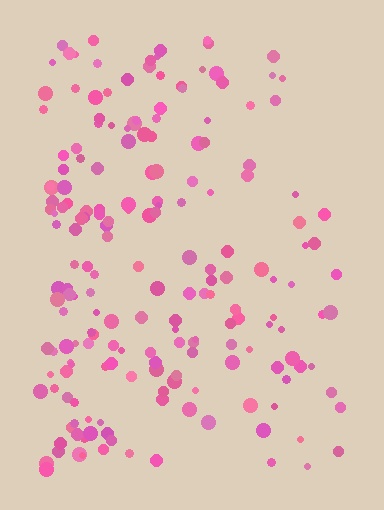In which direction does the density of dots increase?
From right to left, with the left side densest.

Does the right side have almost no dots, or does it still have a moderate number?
Still a moderate number, just noticeably fewer than the left.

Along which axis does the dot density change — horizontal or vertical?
Horizontal.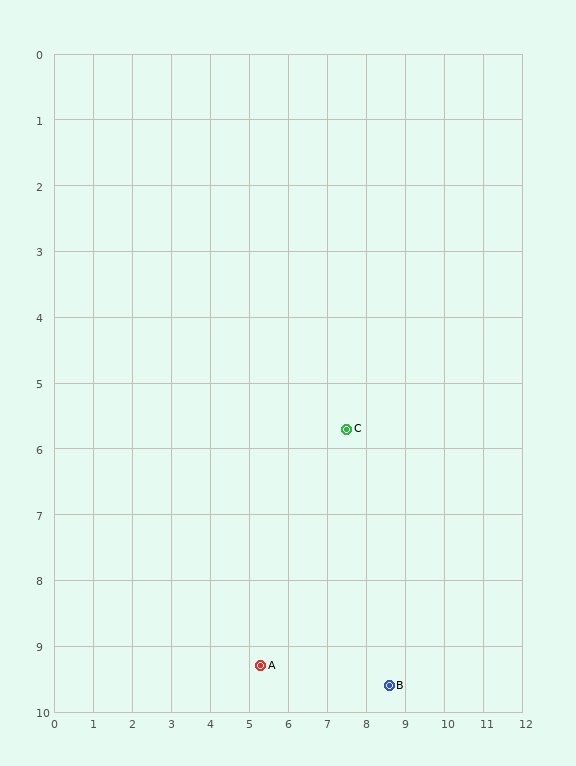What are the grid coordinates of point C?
Point C is at approximately (7.5, 5.7).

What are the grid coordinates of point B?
Point B is at approximately (8.6, 9.6).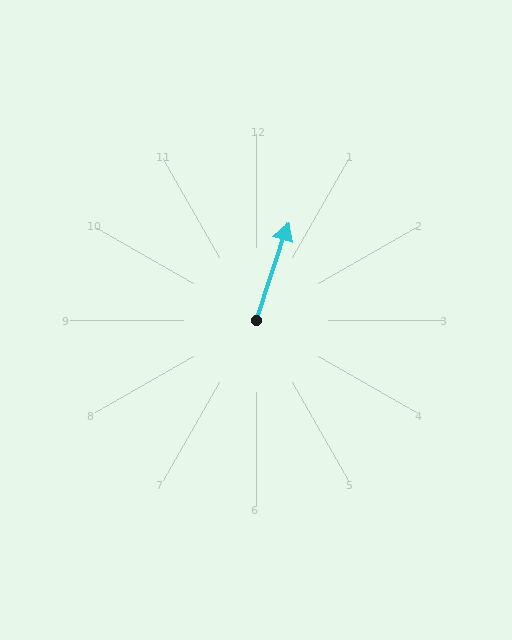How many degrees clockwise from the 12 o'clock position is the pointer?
Approximately 18 degrees.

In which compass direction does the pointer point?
North.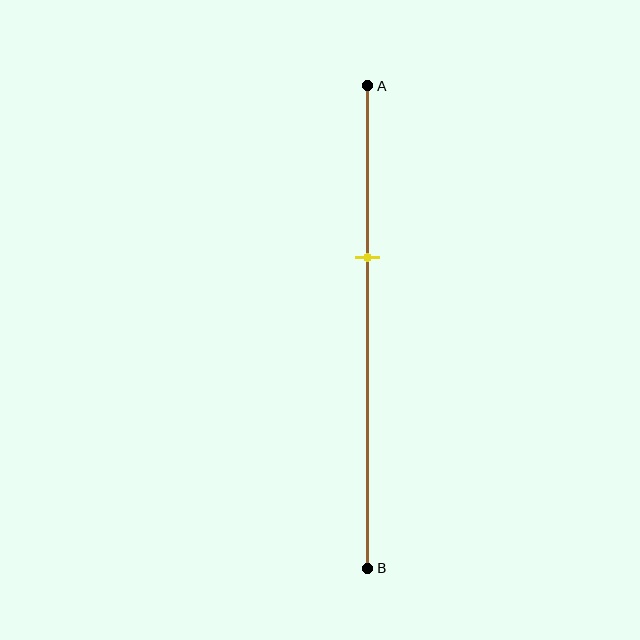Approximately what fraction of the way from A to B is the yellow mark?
The yellow mark is approximately 35% of the way from A to B.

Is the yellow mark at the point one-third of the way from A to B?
Yes, the mark is approximately at the one-third point.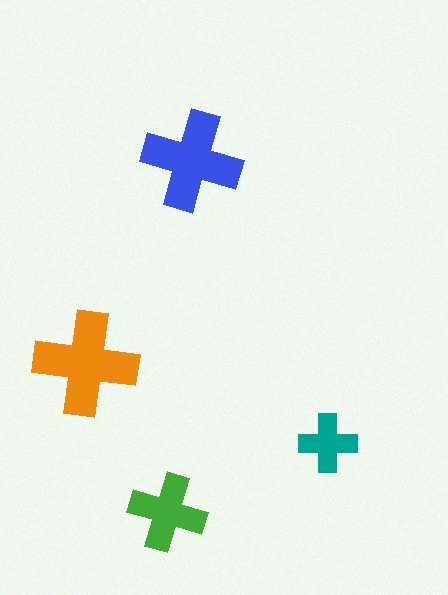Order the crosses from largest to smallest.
the orange one, the blue one, the green one, the teal one.